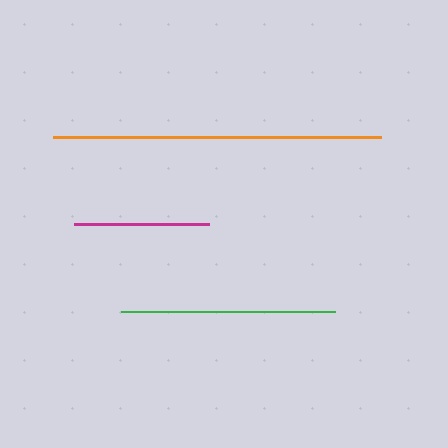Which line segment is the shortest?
The magenta line is the shortest at approximately 135 pixels.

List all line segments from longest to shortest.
From longest to shortest: orange, green, magenta.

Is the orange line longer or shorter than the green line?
The orange line is longer than the green line.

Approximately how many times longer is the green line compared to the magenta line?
The green line is approximately 1.6 times the length of the magenta line.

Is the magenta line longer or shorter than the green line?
The green line is longer than the magenta line.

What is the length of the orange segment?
The orange segment is approximately 328 pixels long.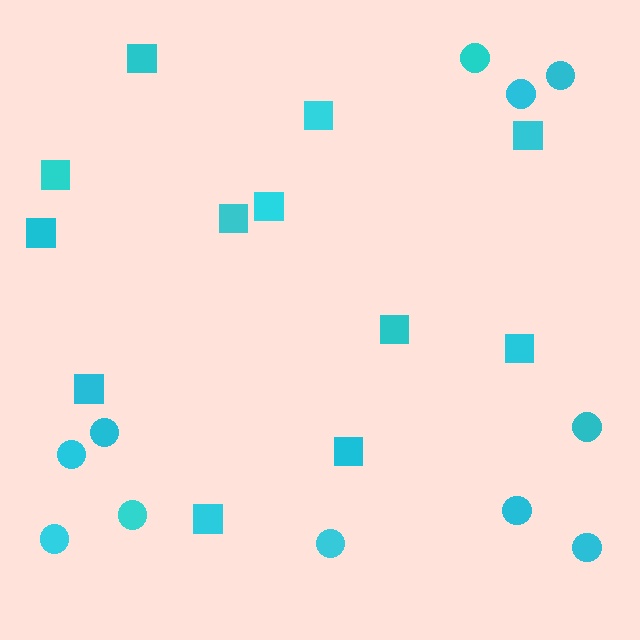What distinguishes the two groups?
There are 2 groups: one group of squares (12) and one group of circles (11).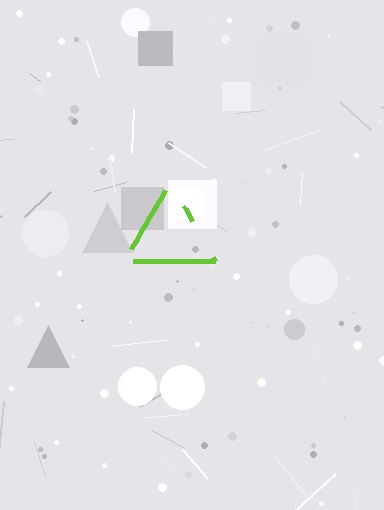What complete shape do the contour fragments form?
The contour fragments form a triangle.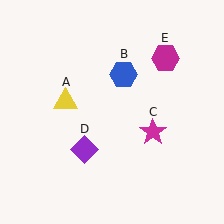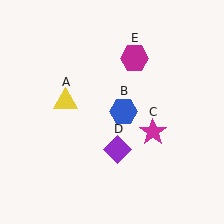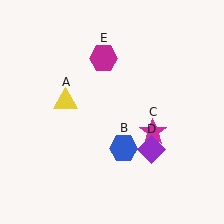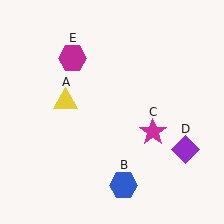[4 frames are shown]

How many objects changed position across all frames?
3 objects changed position: blue hexagon (object B), purple diamond (object D), magenta hexagon (object E).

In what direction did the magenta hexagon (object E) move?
The magenta hexagon (object E) moved left.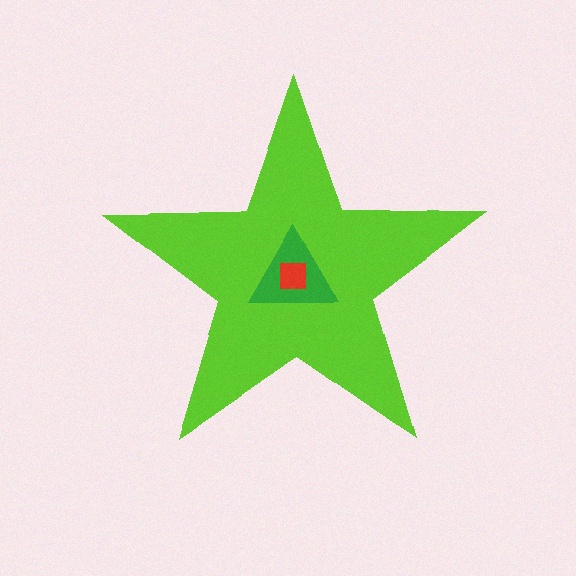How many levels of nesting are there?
3.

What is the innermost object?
The red square.